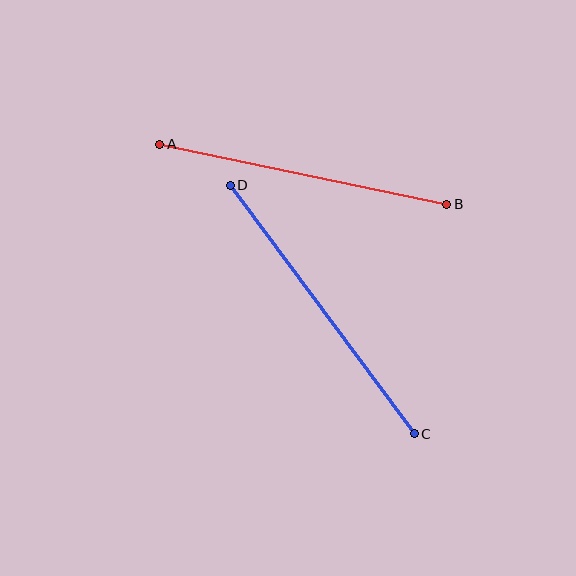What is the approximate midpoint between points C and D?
The midpoint is at approximately (322, 310) pixels.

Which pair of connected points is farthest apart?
Points C and D are farthest apart.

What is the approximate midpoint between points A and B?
The midpoint is at approximately (303, 174) pixels.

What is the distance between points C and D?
The distance is approximately 309 pixels.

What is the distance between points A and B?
The distance is approximately 293 pixels.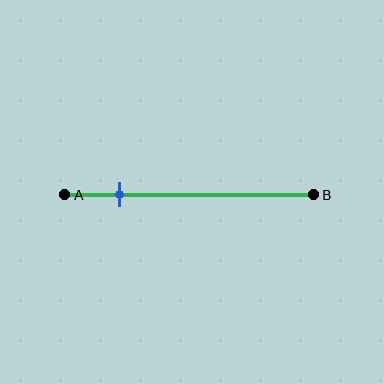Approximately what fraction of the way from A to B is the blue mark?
The blue mark is approximately 20% of the way from A to B.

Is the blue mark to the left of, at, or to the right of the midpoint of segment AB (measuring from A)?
The blue mark is to the left of the midpoint of segment AB.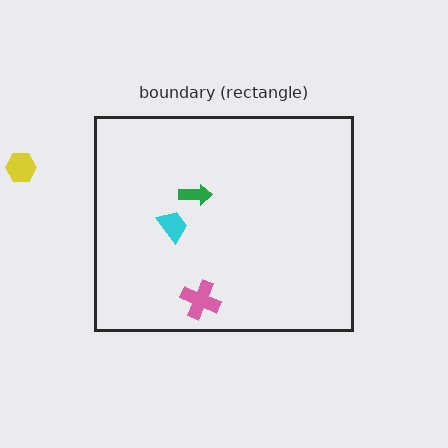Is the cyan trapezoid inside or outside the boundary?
Inside.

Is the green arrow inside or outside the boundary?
Inside.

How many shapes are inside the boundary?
3 inside, 1 outside.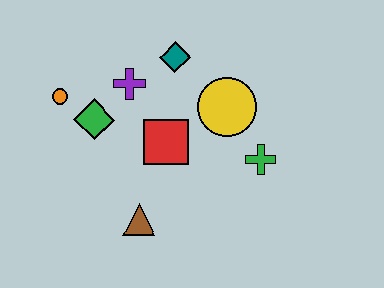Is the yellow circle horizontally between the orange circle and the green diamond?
No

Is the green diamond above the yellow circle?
No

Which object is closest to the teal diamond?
The purple cross is closest to the teal diamond.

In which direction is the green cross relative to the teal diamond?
The green cross is below the teal diamond.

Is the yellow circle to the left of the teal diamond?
No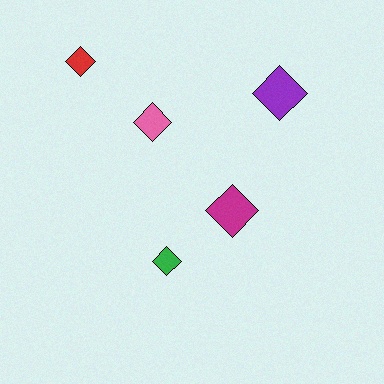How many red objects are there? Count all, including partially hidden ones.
There is 1 red object.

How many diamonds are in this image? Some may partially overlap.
There are 5 diamonds.